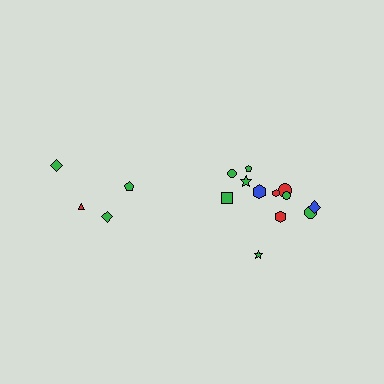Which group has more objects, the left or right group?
The right group.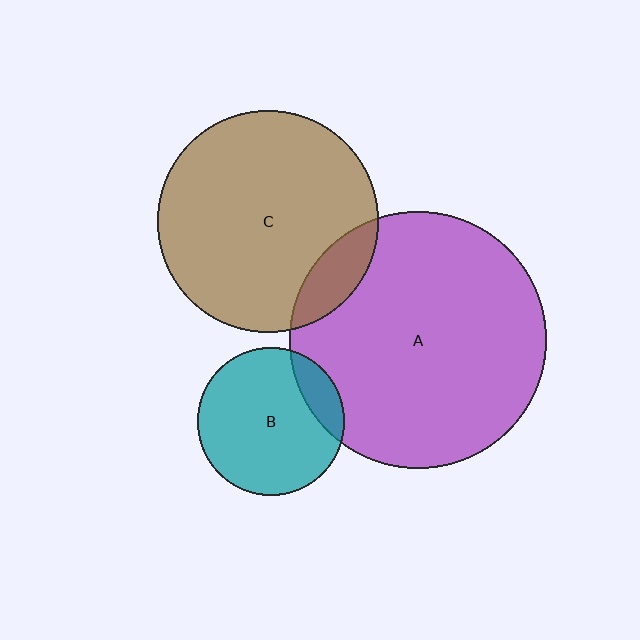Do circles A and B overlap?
Yes.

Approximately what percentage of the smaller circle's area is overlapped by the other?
Approximately 15%.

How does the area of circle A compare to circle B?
Approximately 3.0 times.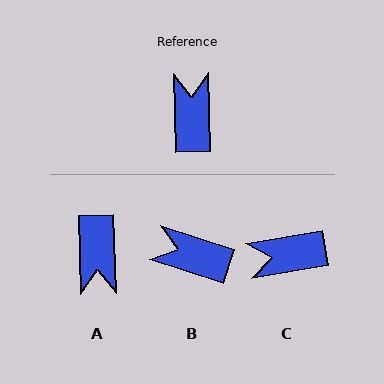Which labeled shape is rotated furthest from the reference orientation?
A, about 180 degrees away.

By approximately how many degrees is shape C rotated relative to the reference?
Approximately 99 degrees counter-clockwise.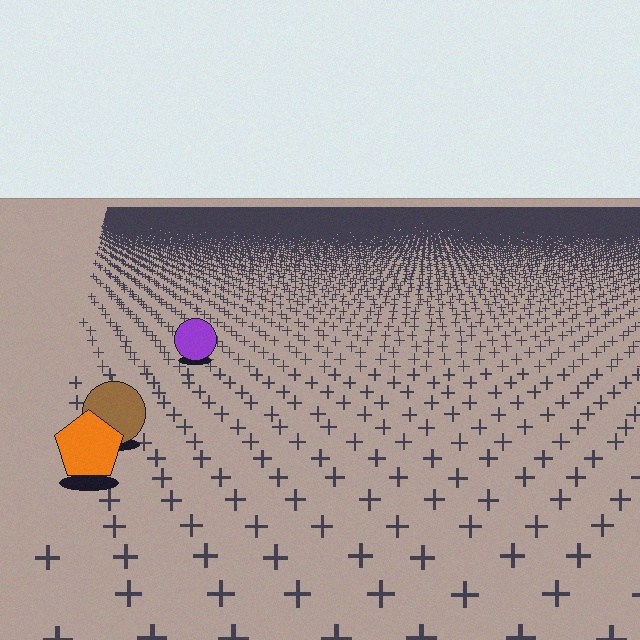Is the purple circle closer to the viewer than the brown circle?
No. The brown circle is closer — you can tell from the texture gradient: the ground texture is coarser near it.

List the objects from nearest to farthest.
From nearest to farthest: the orange pentagon, the brown circle, the purple circle.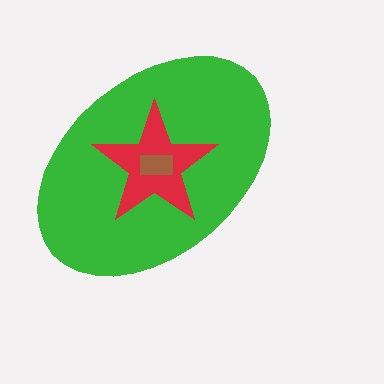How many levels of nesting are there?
3.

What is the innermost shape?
The brown rectangle.